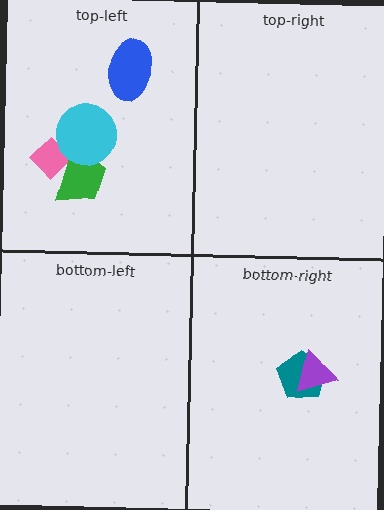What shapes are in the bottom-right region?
The teal pentagon, the purple triangle.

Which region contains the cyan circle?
The top-left region.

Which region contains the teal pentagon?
The bottom-right region.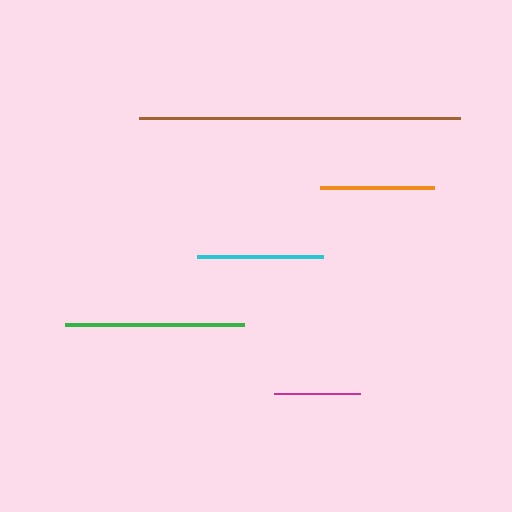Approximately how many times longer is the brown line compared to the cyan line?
The brown line is approximately 2.6 times the length of the cyan line.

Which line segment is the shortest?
The magenta line is the shortest at approximately 85 pixels.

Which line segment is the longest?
The brown line is the longest at approximately 322 pixels.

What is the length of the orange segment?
The orange segment is approximately 114 pixels long.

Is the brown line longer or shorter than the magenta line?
The brown line is longer than the magenta line.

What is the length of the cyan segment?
The cyan segment is approximately 126 pixels long.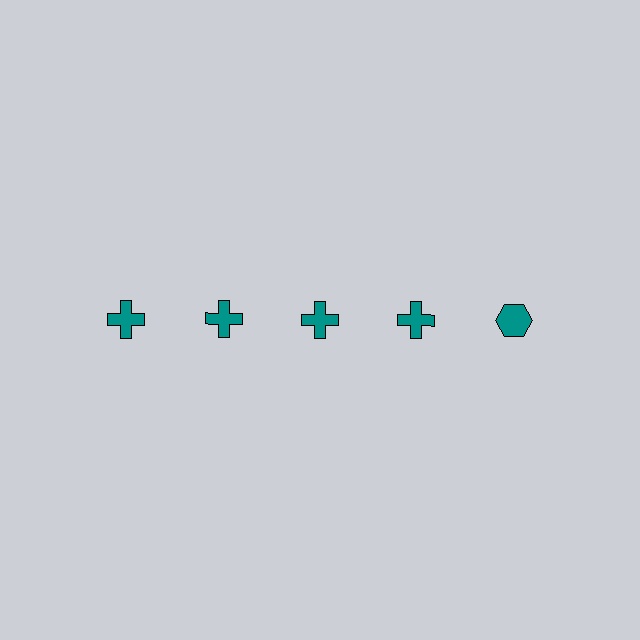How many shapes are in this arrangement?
There are 5 shapes arranged in a grid pattern.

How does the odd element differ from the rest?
It has a different shape: hexagon instead of cross.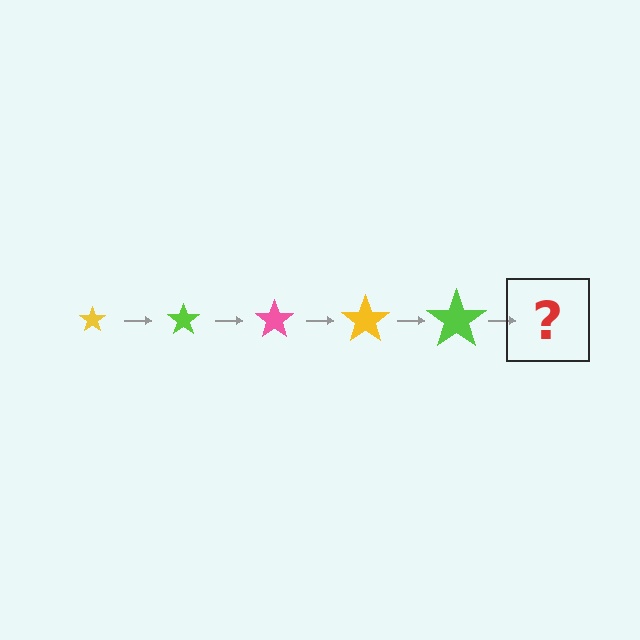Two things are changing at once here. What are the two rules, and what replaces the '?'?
The two rules are that the star grows larger each step and the color cycles through yellow, lime, and pink. The '?' should be a pink star, larger than the previous one.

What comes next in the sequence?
The next element should be a pink star, larger than the previous one.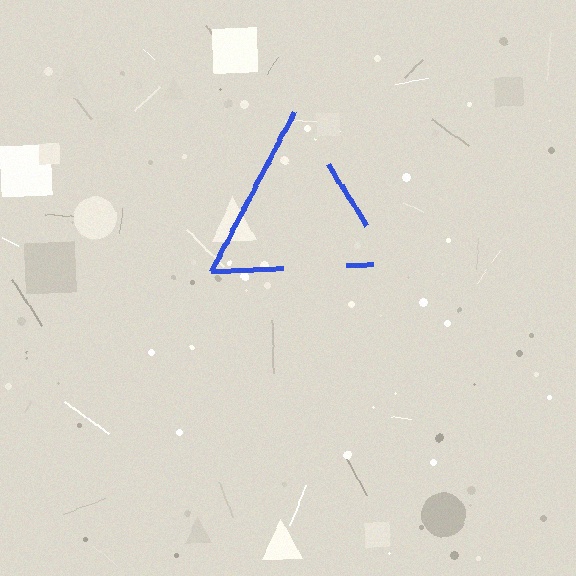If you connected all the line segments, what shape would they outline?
They would outline a triangle.